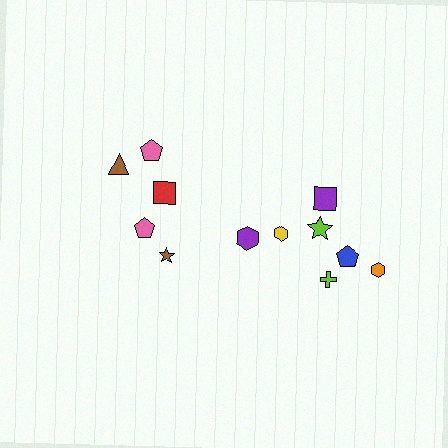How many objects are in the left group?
There are 5 objects.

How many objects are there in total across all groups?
There are 12 objects.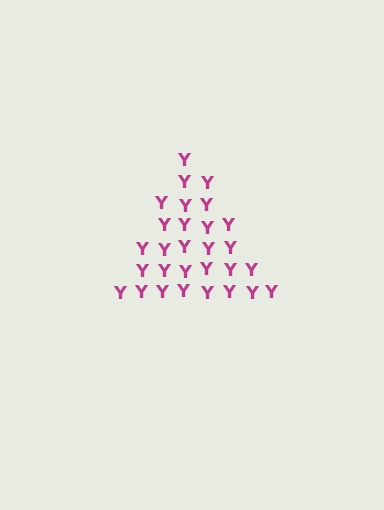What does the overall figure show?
The overall figure shows a triangle.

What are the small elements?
The small elements are letter Y's.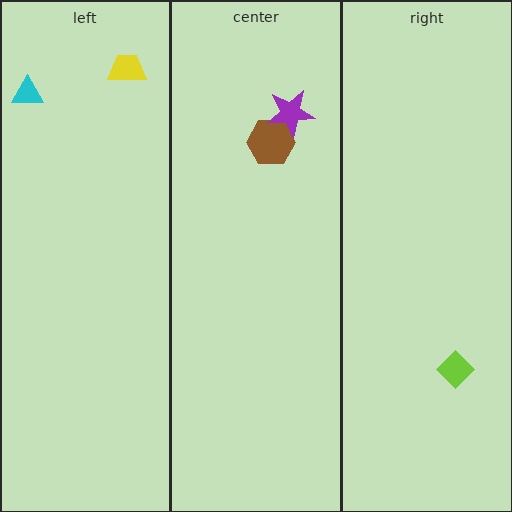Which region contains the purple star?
The center region.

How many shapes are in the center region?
2.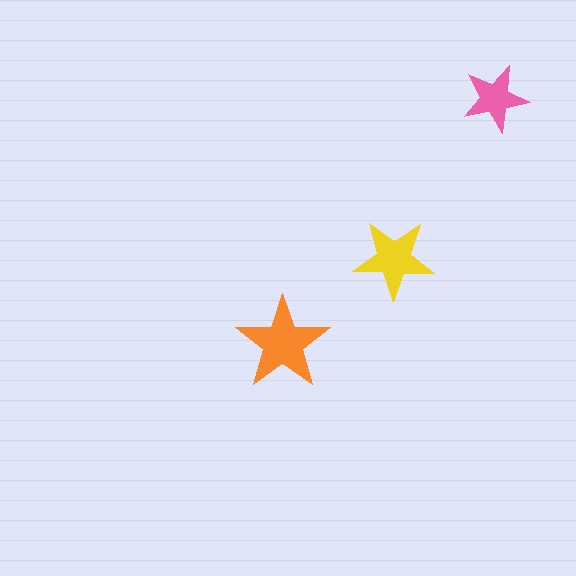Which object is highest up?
The pink star is topmost.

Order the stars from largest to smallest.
the orange one, the yellow one, the pink one.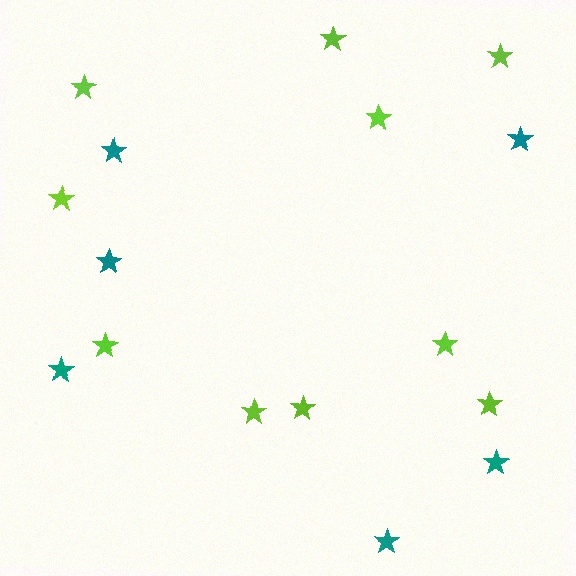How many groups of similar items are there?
There are 2 groups: one group of lime stars (10) and one group of teal stars (6).